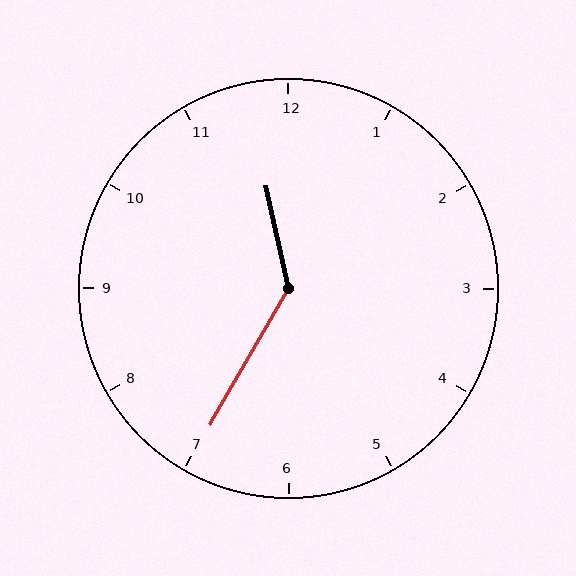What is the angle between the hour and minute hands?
Approximately 138 degrees.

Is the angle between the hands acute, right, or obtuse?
It is obtuse.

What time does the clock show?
11:35.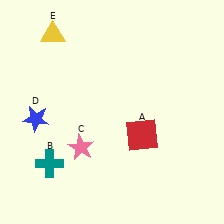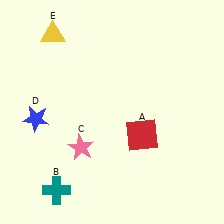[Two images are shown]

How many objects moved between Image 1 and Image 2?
1 object moved between the two images.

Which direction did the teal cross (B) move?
The teal cross (B) moved down.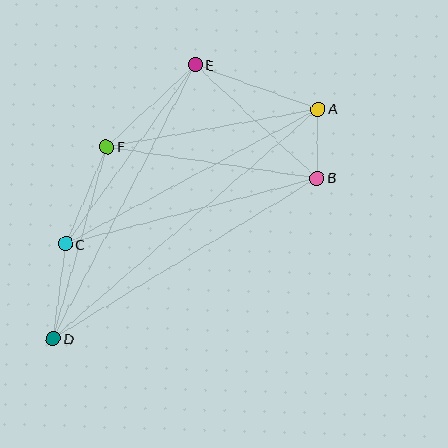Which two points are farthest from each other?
Points A and D are farthest from each other.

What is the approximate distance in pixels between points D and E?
The distance between D and E is approximately 308 pixels.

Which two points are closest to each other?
Points A and B are closest to each other.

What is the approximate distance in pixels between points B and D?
The distance between B and D is approximately 309 pixels.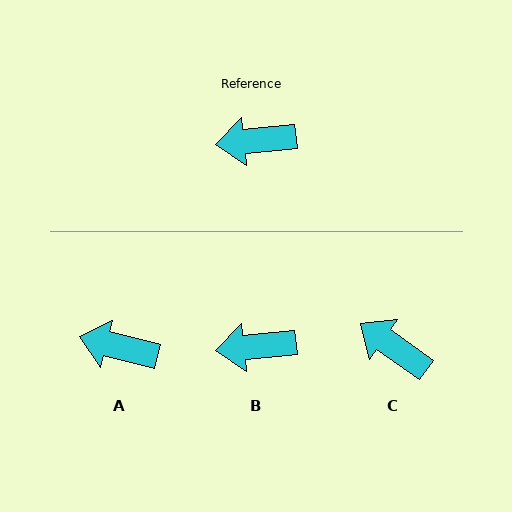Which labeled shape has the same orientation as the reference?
B.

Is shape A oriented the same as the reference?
No, it is off by about 20 degrees.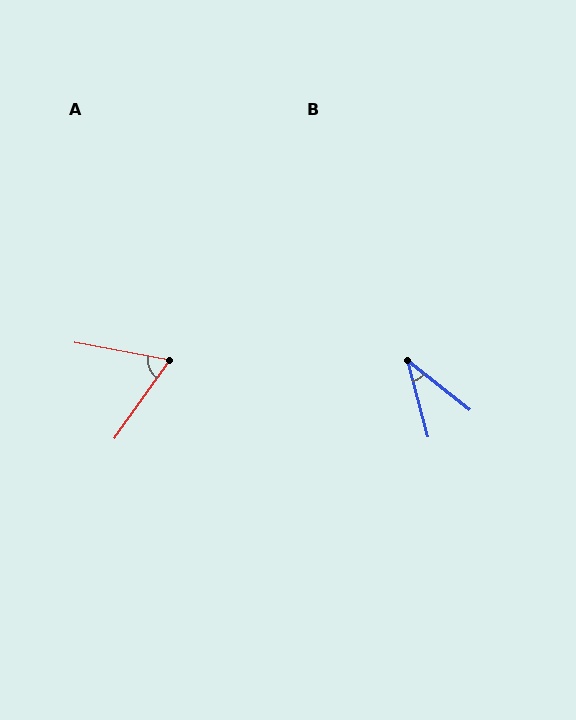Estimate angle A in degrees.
Approximately 65 degrees.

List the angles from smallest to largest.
B (37°), A (65°).